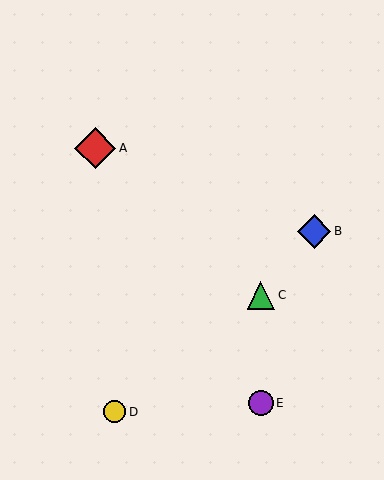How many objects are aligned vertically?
2 objects (C, E) are aligned vertically.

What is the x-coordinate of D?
Object D is at x≈115.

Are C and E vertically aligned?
Yes, both are at x≈261.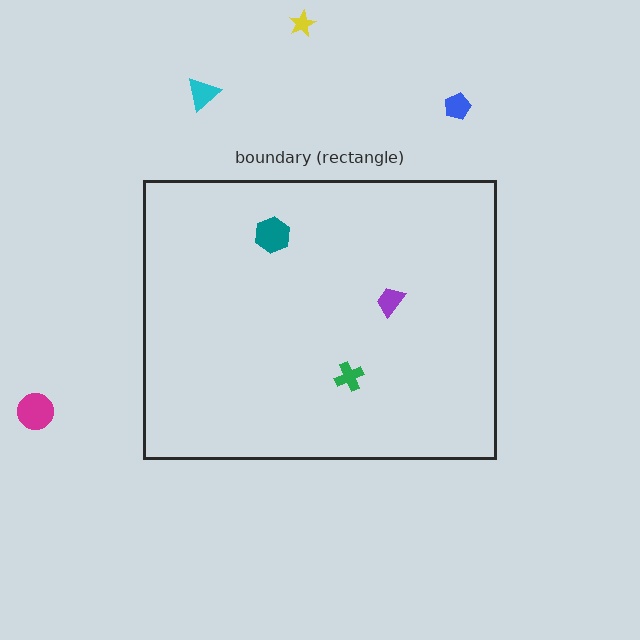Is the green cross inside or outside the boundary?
Inside.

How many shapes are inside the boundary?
3 inside, 4 outside.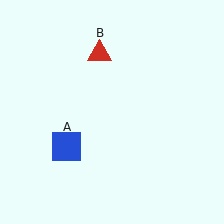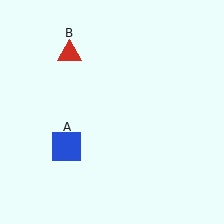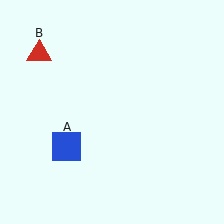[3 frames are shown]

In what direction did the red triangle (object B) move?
The red triangle (object B) moved left.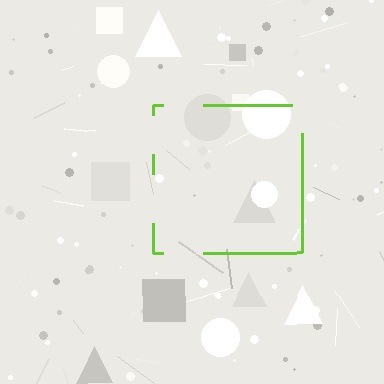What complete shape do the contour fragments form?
The contour fragments form a square.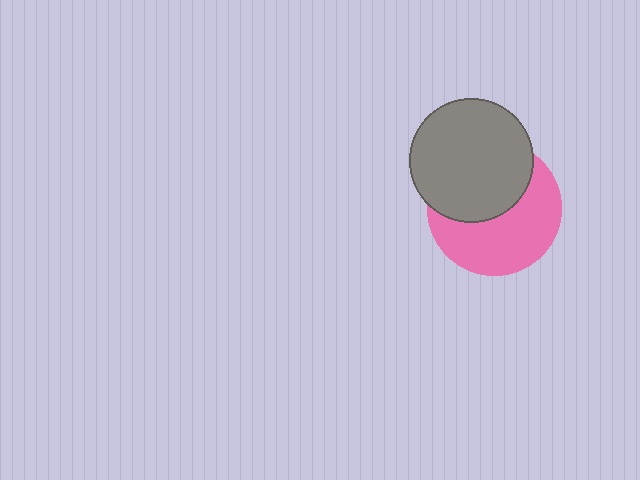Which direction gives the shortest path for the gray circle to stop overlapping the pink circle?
Moving up gives the shortest separation.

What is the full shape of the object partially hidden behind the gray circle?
The partially hidden object is a pink circle.